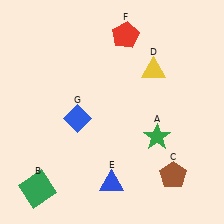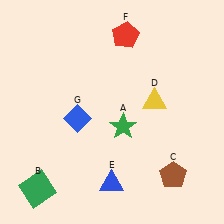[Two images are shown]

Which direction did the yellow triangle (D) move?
The yellow triangle (D) moved down.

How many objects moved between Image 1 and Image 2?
2 objects moved between the two images.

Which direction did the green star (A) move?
The green star (A) moved left.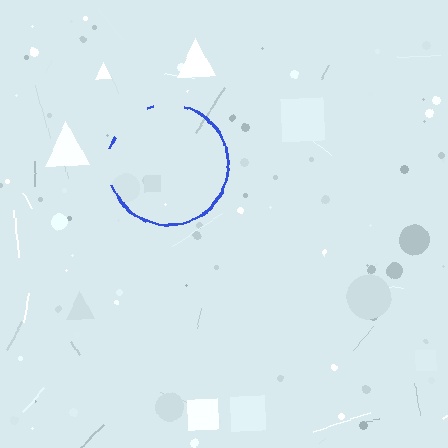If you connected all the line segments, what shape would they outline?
They would outline a circle.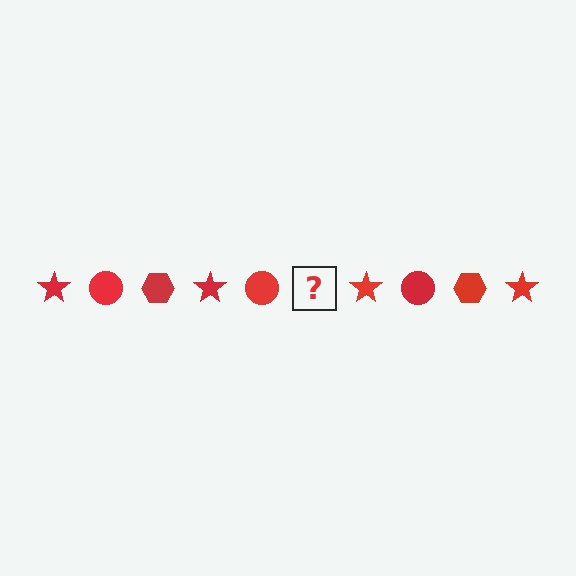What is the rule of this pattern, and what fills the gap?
The rule is that the pattern cycles through star, circle, hexagon shapes in red. The gap should be filled with a red hexagon.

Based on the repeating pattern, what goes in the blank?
The blank should be a red hexagon.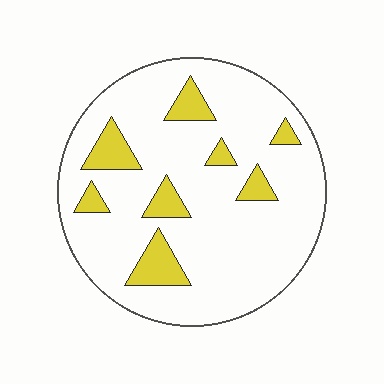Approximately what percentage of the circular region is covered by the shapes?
Approximately 15%.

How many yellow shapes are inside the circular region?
8.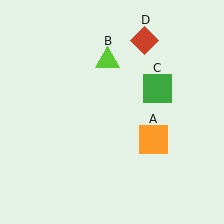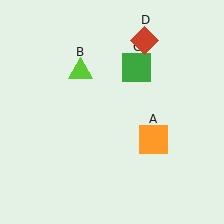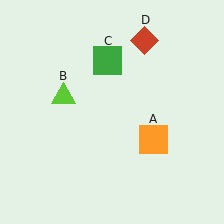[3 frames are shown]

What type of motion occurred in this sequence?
The lime triangle (object B), green square (object C) rotated counterclockwise around the center of the scene.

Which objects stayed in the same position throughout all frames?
Orange square (object A) and red diamond (object D) remained stationary.